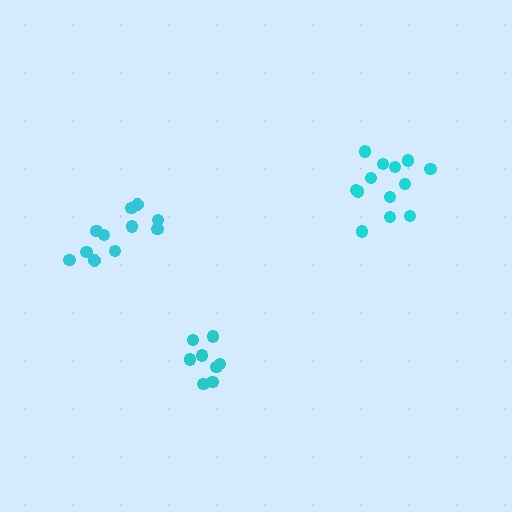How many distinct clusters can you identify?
There are 3 distinct clusters.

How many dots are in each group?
Group 1: 8 dots, Group 2: 13 dots, Group 3: 11 dots (32 total).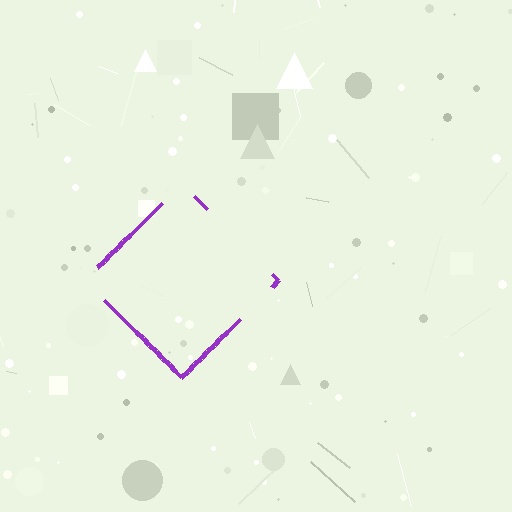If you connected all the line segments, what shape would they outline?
They would outline a diamond.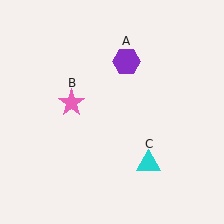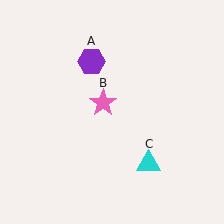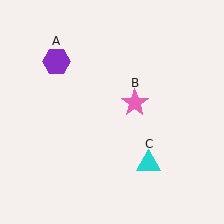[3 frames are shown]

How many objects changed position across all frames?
2 objects changed position: purple hexagon (object A), pink star (object B).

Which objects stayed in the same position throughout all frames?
Cyan triangle (object C) remained stationary.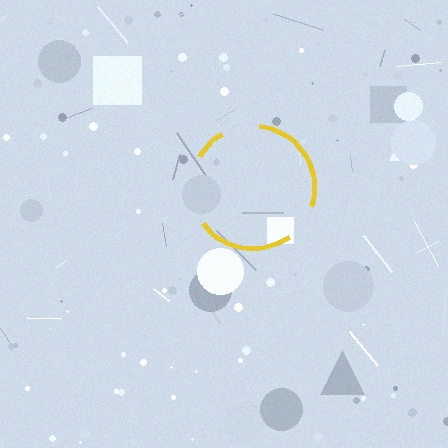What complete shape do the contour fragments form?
The contour fragments form a circle.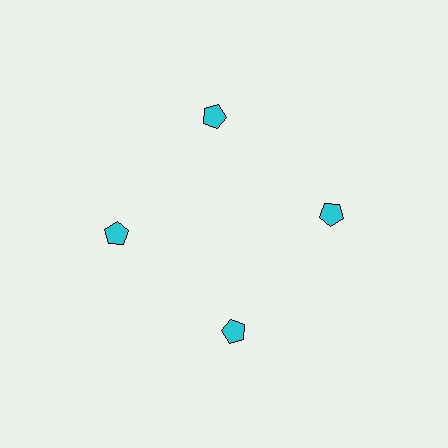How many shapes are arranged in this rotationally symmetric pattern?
There are 4 shapes, arranged in 4 groups of 1.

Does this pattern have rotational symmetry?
Yes, this pattern has 4-fold rotational symmetry. It looks the same after rotating 90 degrees around the center.